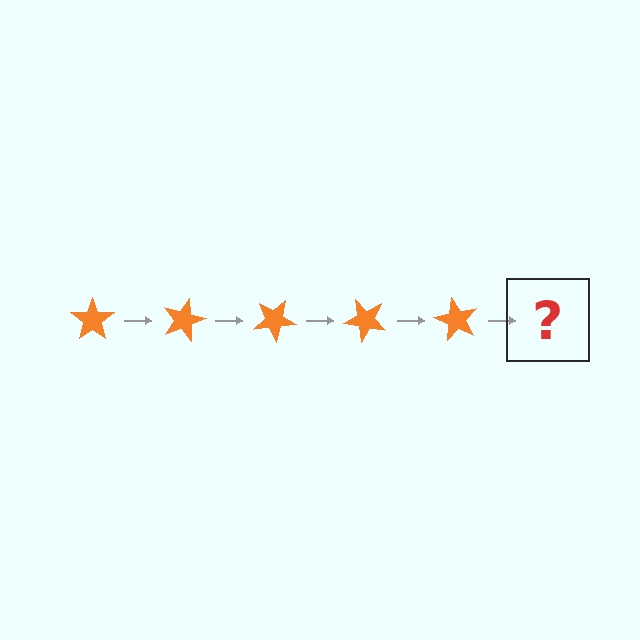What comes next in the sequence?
The next element should be an orange star rotated 75 degrees.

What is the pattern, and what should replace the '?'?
The pattern is that the star rotates 15 degrees each step. The '?' should be an orange star rotated 75 degrees.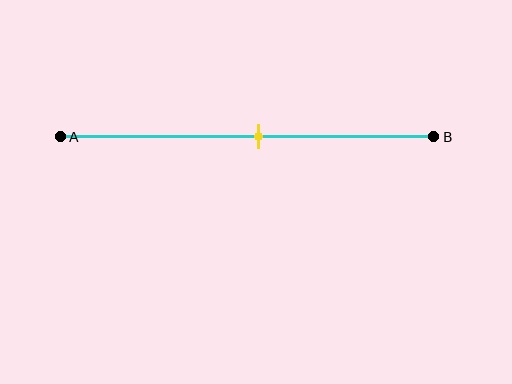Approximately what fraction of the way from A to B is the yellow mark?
The yellow mark is approximately 55% of the way from A to B.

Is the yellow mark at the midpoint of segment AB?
No, the mark is at about 55% from A, not at the 50% midpoint.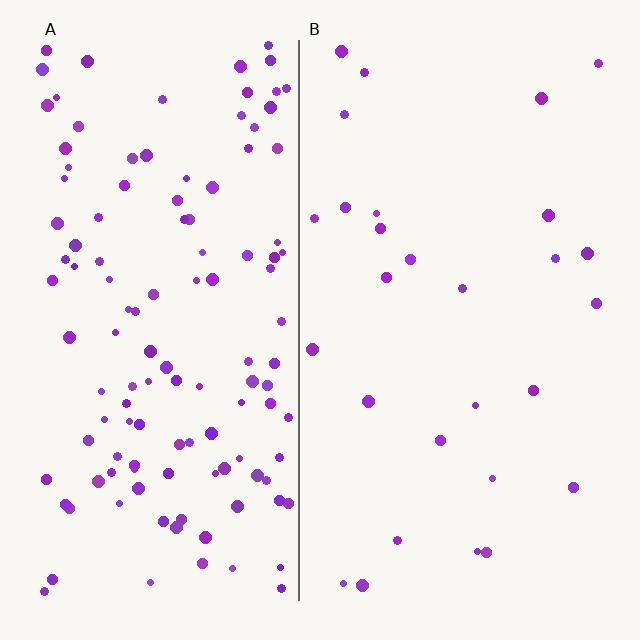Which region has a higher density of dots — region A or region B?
A (the left).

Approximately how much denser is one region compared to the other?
Approximately 4.3× — region A over region B.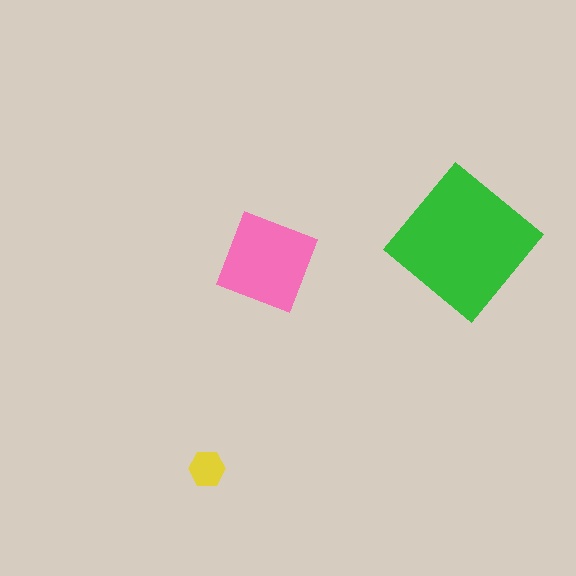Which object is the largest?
The green diamond.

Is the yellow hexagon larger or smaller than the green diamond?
Smaller.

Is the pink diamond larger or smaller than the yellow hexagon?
Larger.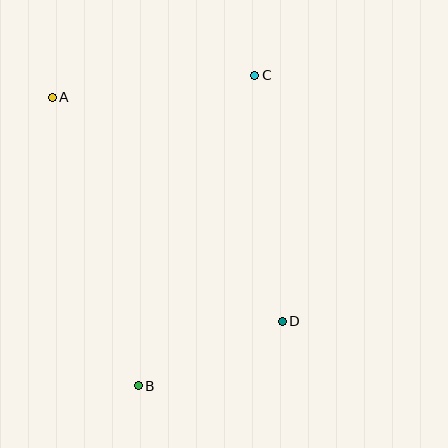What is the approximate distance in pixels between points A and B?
The distance between A and B is approximately 301 pixels.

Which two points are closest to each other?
Points B and D are closest to each other.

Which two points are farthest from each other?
Points B and C are farthest from each other.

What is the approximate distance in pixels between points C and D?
The distance between C and D is approximately 247 pixels.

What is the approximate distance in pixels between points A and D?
The distance between A and D is approximately 321 pixels.